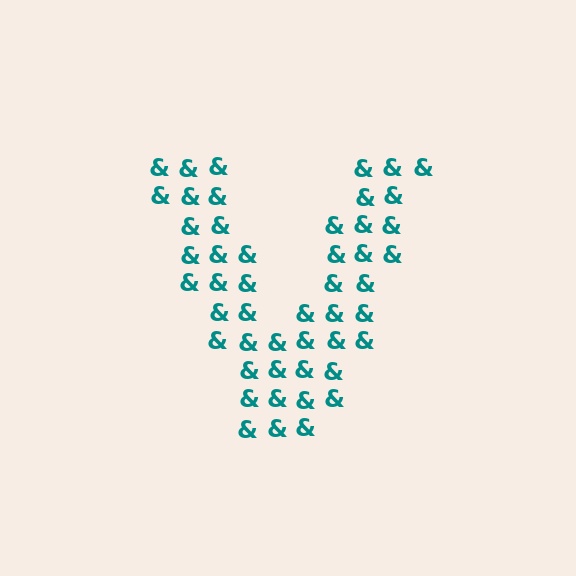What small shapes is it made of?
It is made of small ampersands.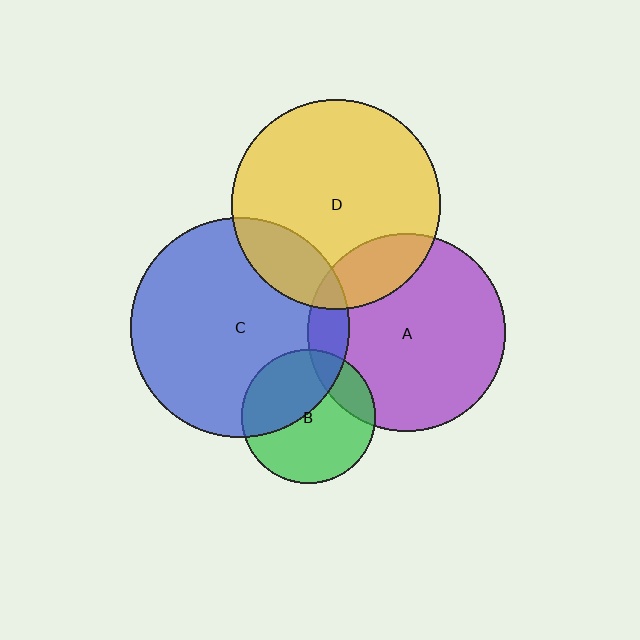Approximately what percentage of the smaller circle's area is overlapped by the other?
Approximately 15%.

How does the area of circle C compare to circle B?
Approximately 2.7 times.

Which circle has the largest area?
Circle C (blue).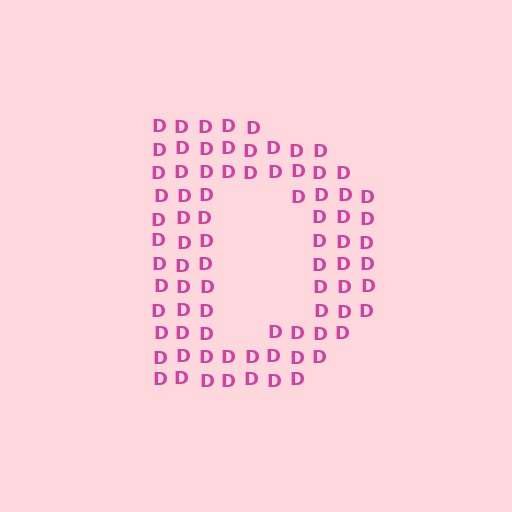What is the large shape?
The large shape is the letter D.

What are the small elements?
The small elements are letter D's.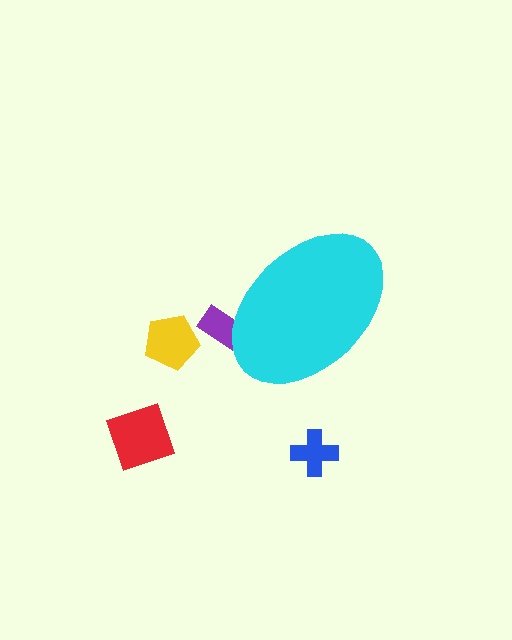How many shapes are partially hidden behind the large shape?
1 shape is partially hidden.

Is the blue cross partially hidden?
No, the blue cross is fully visible.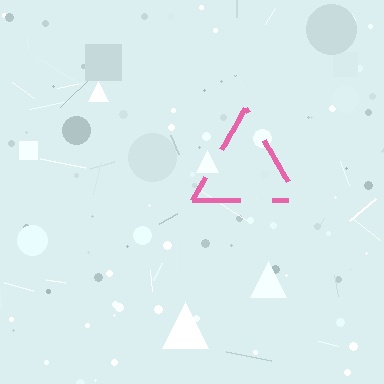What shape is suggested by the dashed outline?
The dashed outline suggests a triangle.